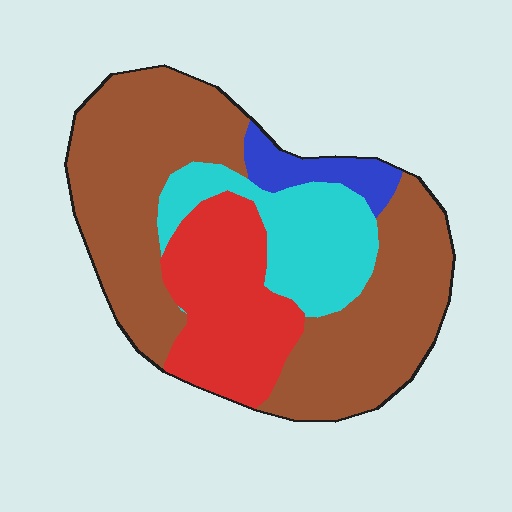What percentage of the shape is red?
Red covers 22% of the shape.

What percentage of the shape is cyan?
Cyan takes up between a sixth and a third of the shape.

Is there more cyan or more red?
Red.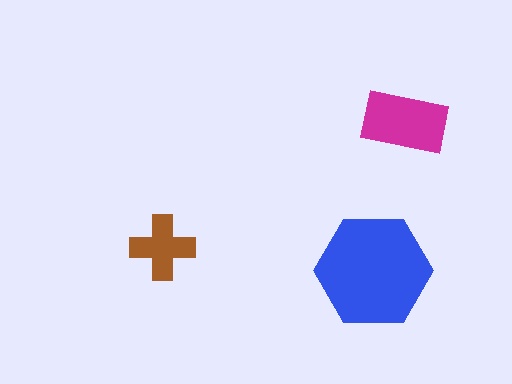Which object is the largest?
The blue hexagon.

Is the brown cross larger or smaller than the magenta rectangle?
Smaller.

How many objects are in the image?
There are 3 objects in the image.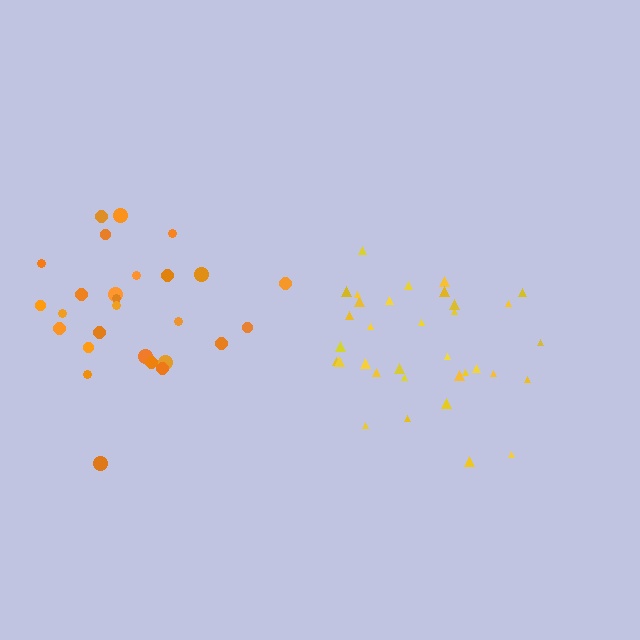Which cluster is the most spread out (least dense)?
Orange.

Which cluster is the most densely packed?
Yellow.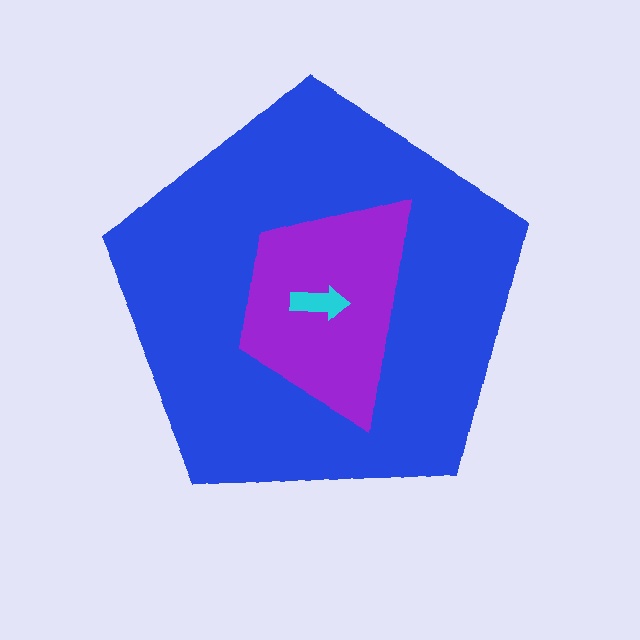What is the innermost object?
The cyan arrow.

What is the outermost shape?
The blue pentagon.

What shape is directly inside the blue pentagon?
The purple trapezoid.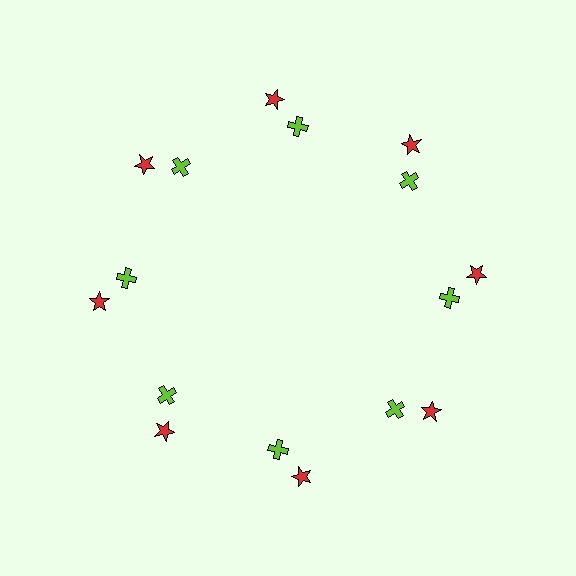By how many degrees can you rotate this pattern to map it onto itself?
The pattern maps onto itself every 45 degrees of rotation.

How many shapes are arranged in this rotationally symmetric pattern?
There are 16 shapes, arranged in 8 groups of 2.